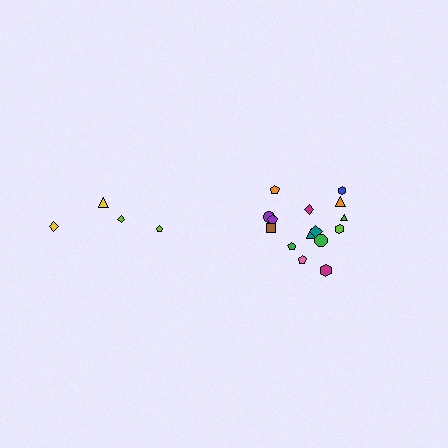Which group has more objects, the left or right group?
The right group.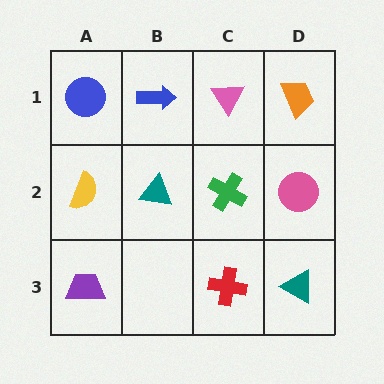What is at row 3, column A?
A purple trapezoid.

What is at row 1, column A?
A blue circle.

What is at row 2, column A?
A yellow semicircle.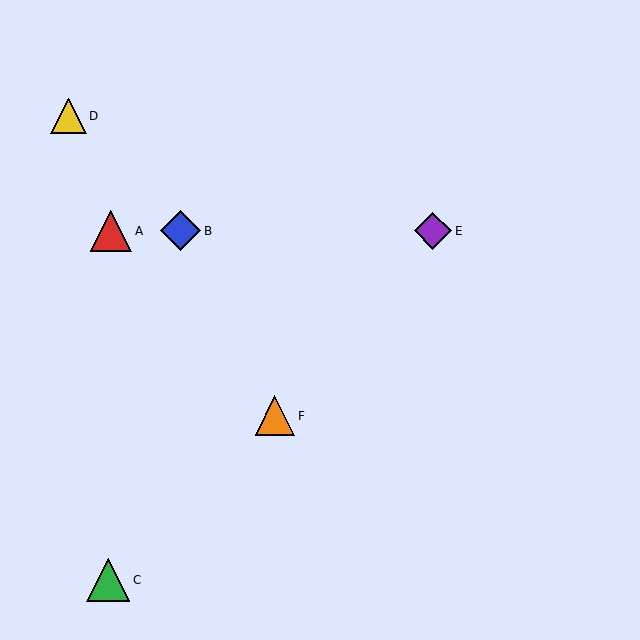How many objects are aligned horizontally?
3 objects (A, B, E) are aligned horizontally.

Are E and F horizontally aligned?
No, E is at y≈231 and F is at y≈416.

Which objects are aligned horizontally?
Objects A, B, E are aligned horizontally.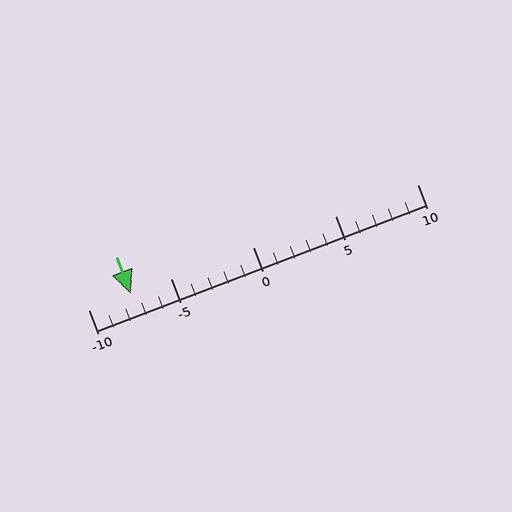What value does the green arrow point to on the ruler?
The green arrow points to approximately -7.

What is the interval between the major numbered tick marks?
The major tick marks are spaced 5 units apart.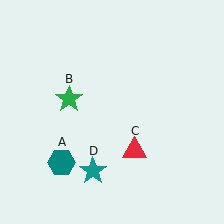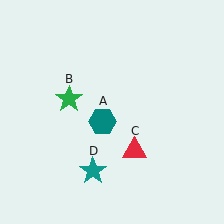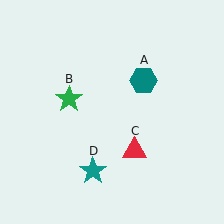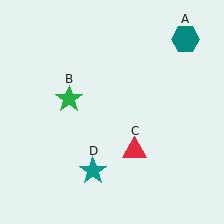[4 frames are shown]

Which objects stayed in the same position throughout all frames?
Green star (object B) and red triangle (object C) and teal star (object D) remained stationary.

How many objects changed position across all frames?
1 object changed position: teal hexagon (object A).